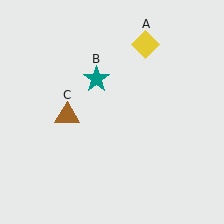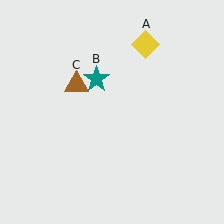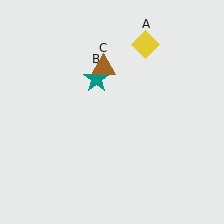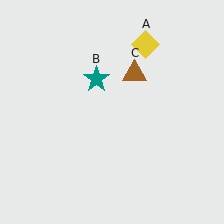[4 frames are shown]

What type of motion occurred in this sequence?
The brown triangle (object C) rotated clockwise around the center of the scene.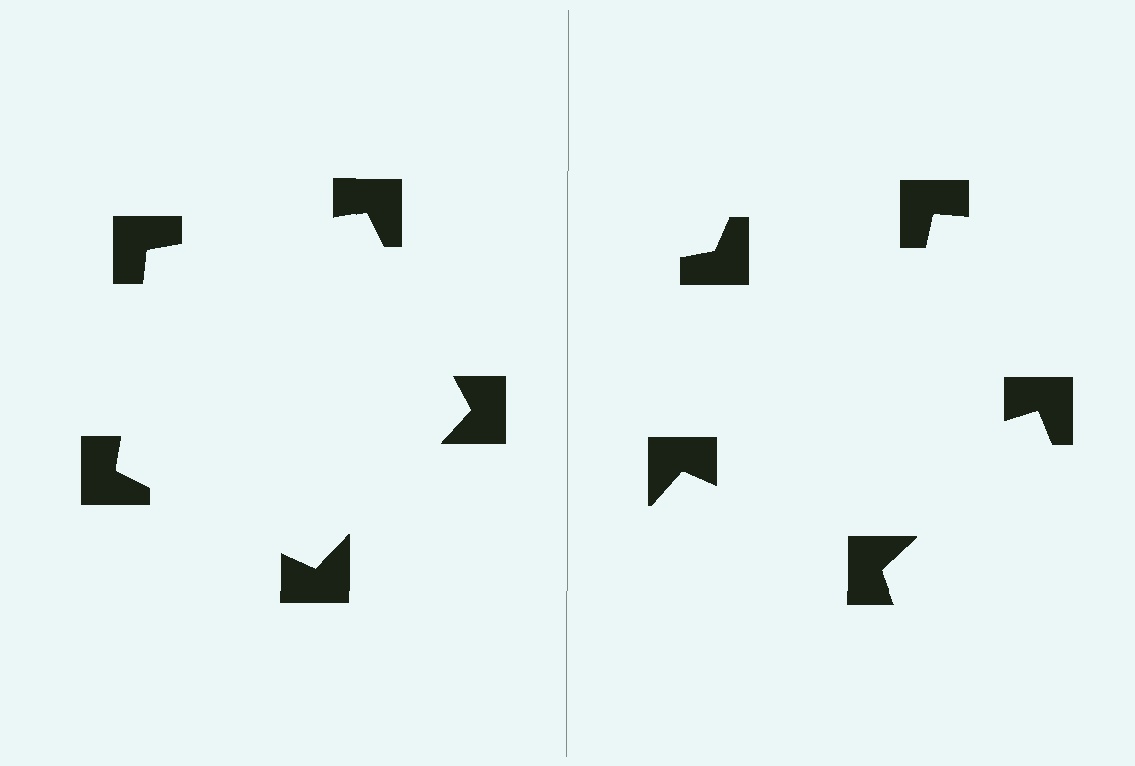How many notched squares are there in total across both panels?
10 — 5 on each side.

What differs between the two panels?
The notched squares are positioned identically on both sides; only the wedge orientations differ. On the left they align to a pentagon; on the right they are misaligned.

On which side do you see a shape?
An illusory pentagon appears on the left side. On the right side the wedge cuts are rotated, so no coherent shape forms.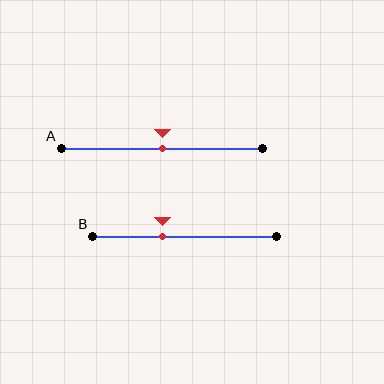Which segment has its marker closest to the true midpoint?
Segment A has its marker closest to the true midpoint.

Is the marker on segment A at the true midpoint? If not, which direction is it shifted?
Yes, the marker on segment A is at the true midpoint.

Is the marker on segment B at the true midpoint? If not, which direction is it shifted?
No, the marker on segment B is shifted to the left by about 12% of the segment length.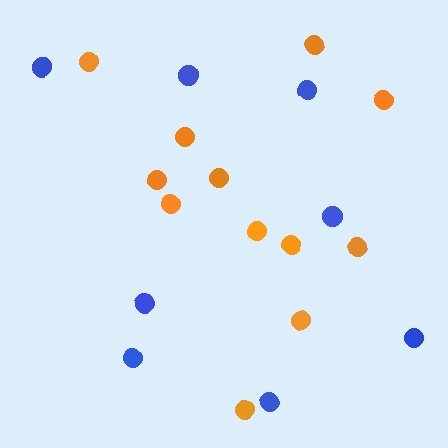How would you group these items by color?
There are 2 groups: one group of blue circles (8) and one group of orange circles (12).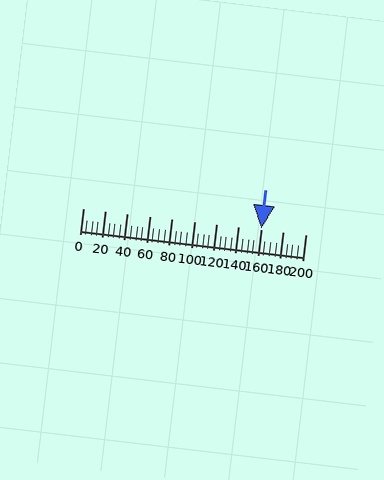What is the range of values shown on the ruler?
The ruler shows values from 0 to 200.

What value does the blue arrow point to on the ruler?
The blue arrow points to approximately 160.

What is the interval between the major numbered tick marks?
The major tick marks are spaced 20 units apart.